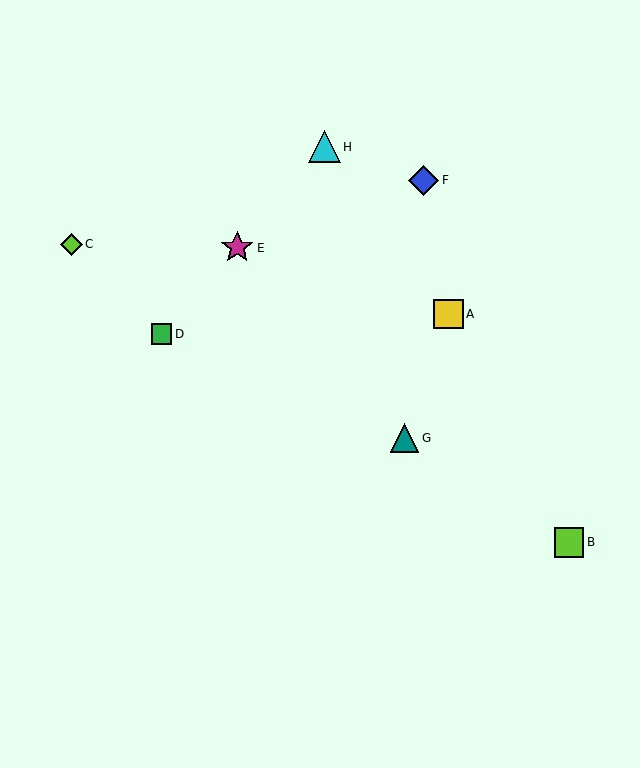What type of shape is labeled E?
Shape E is a magenta star.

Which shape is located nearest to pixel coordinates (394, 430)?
The teal triangle (labeled G) at (405, 438) is nearest to that location.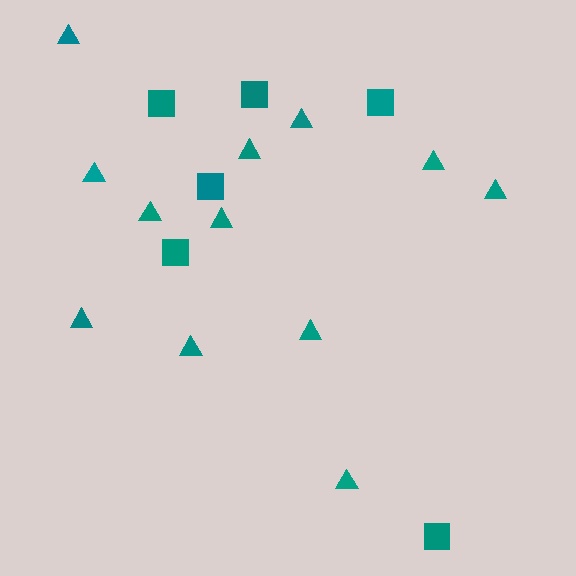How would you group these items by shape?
There are 2 groups: one group of squares (6) and one group of triangles (12).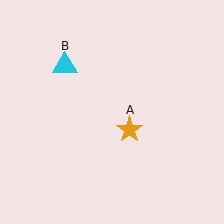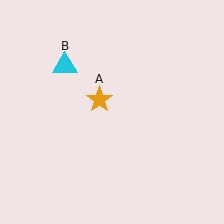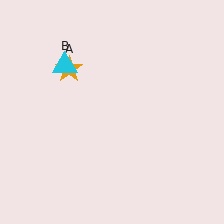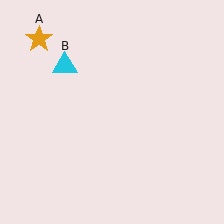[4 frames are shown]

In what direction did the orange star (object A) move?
The orange star (object A) moved up and to the left.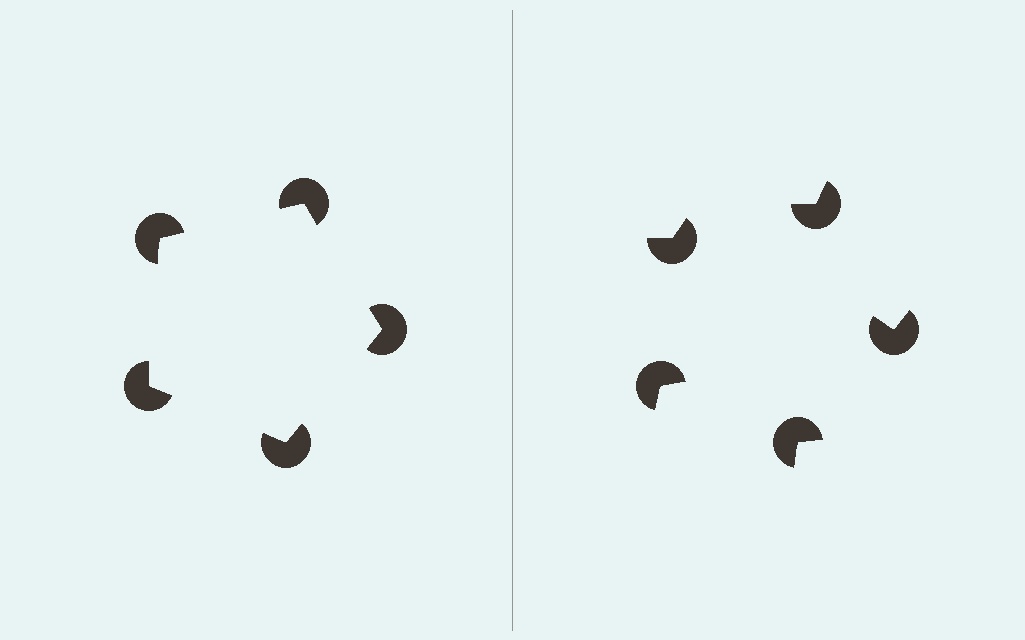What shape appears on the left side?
An illusory pentagon.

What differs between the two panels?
The pac-man discs are positioned identically on both sides; only the wedge orientations differ. On the left they align to a pentagon; on the right they are misaligned.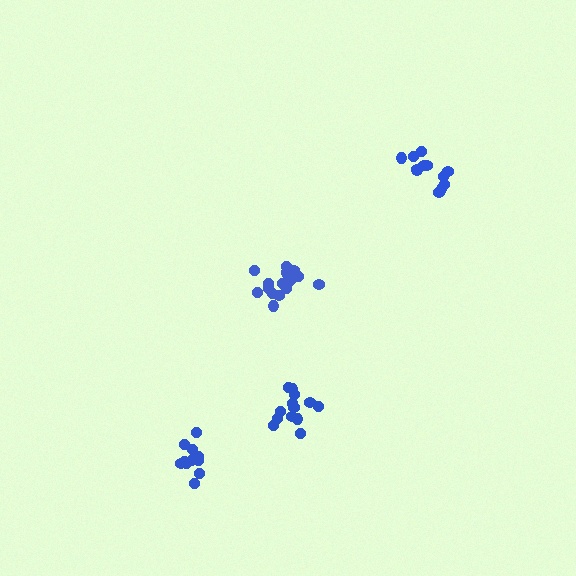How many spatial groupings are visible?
There are 4 spatial groupings.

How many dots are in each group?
Group 1: 17 dots, Group 2: 13 dots, Group 3: 12 dots, Group 4: 12 dots (54 total).